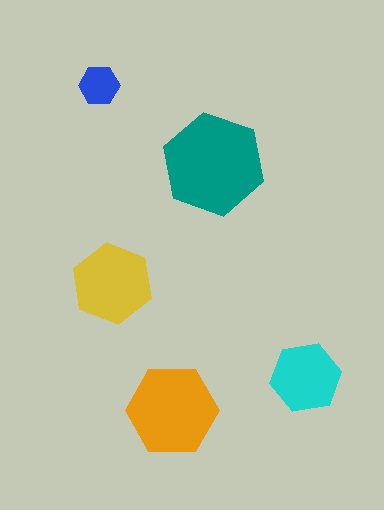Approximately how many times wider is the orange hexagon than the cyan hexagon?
About 1.5 times wider.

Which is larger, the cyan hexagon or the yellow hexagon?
The yellow one.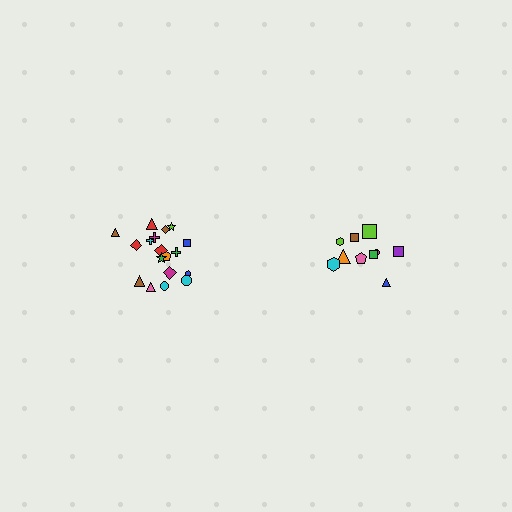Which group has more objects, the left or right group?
The left group.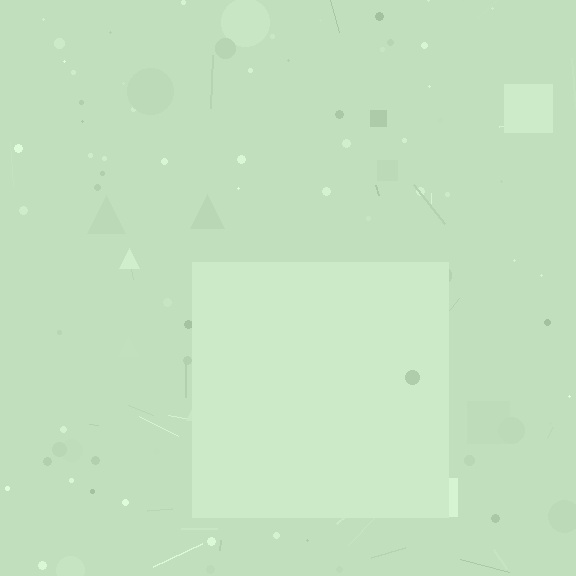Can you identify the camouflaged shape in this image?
The camouflaged shape is a square.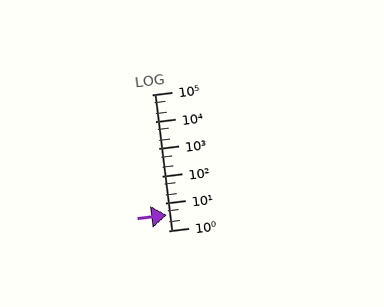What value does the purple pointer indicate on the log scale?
The pointer indicates approximately 3.6.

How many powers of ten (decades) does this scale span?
The scale spans 5 decades, from 1 to 100000.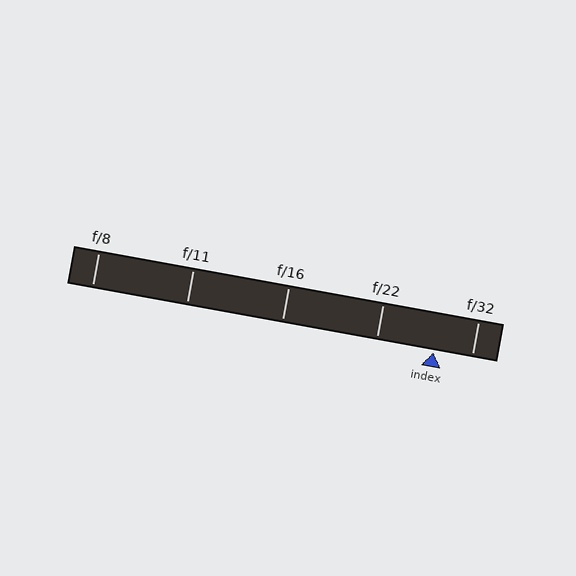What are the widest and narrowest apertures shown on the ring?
The widest aperture shown is f/8 and the narrowest is f/32.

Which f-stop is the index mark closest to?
The index mark is closest to f/32.